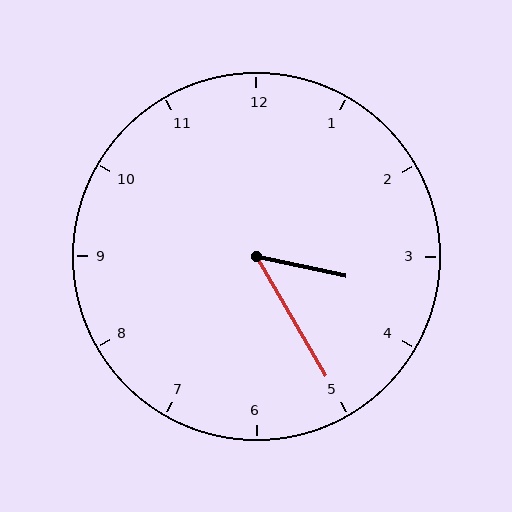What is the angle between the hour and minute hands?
Approximately 48 degrees.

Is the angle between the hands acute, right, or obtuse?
It is acute.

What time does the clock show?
3:25.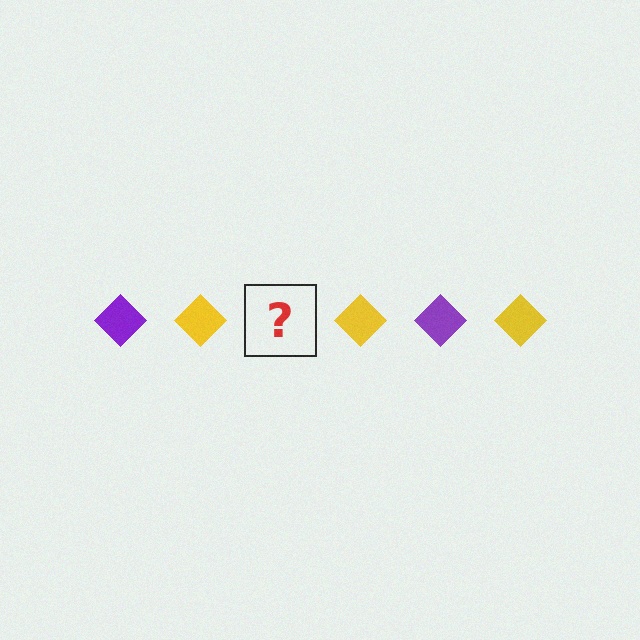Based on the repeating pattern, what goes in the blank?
The blank should be a purple diamond.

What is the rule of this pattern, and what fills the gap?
The rule is that the pattern cycles through purple, yellow diamonds. The gap should be filled with a purple diamond.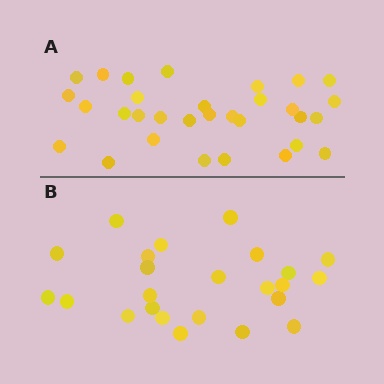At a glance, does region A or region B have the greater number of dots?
Region A (the top region) has more dots.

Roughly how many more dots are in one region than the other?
Region A has roughly 8 or so more dots than region B.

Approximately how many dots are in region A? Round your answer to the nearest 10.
About 30 dots. (The exact count is 31, which rounds to 30.)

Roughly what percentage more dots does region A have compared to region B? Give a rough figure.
About 30% more.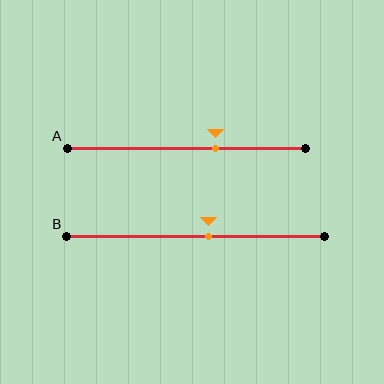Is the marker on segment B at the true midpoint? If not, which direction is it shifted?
No, the marker on segment B is shifted to the right by about 5% of the segment length.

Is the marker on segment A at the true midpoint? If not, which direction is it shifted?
No, the marker on segment A is shifted to the right by about 12% of the segment length.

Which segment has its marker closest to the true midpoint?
Segment B has its marker closest to the true midpoint.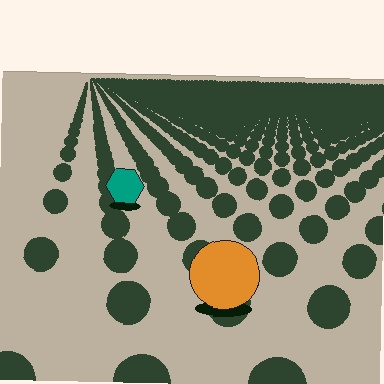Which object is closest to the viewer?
The orange circle is closest. The texture marks near it are larger and more spread out.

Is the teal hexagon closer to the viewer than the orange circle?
No. The orange circle is closer — you can tell from the texture gradient: the ground texture is coarser near it.